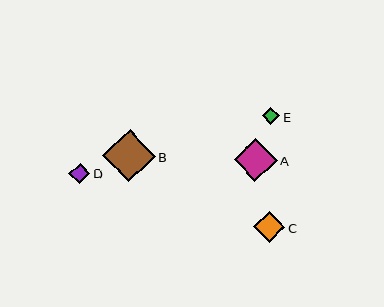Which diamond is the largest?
Diamond B is the largest with a size of approximately 52 pixels.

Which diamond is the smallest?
Diamond E is the smallest with a size of approximately 17 pixels.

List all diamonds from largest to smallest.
From largest to smallest: B, A, C, D, E.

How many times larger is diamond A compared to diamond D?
Diamond A is approximately 2.1 times the size of diamond D.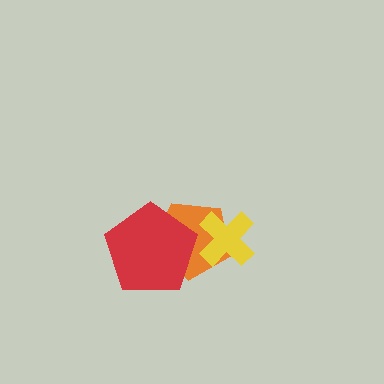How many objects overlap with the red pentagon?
1 object overlaps with the red pentagon.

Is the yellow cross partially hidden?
No, no other shape covers it.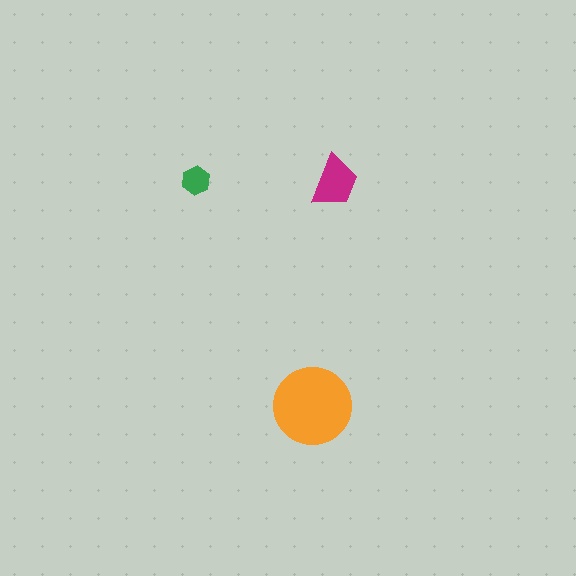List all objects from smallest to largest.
The green hexagon, the magenta trapezoid, the orange circle.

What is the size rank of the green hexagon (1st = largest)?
3rd.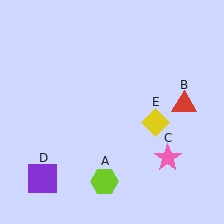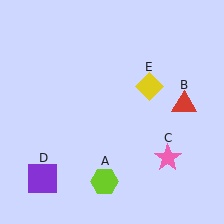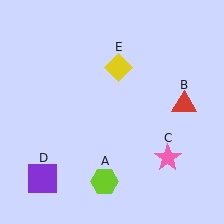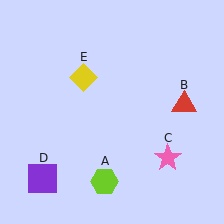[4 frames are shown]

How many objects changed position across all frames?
1 object changed position: yellow diamond (object E).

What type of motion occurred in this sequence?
The yellow diamond (object E) rotated counterclockwise around the center of the scene.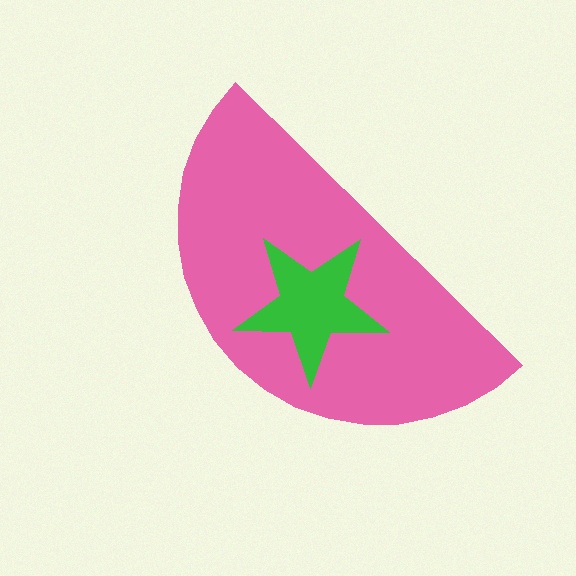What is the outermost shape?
The pink semicircle.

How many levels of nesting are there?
2.